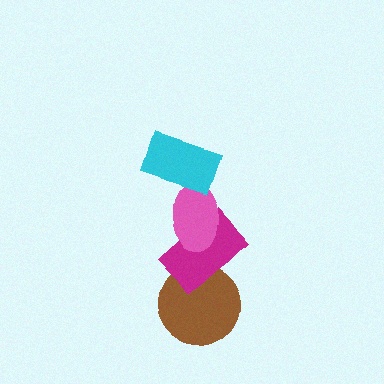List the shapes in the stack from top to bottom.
From top to bottom: the cyan rectangle, the pink ellipse, the magenta rectangle, the brown circle.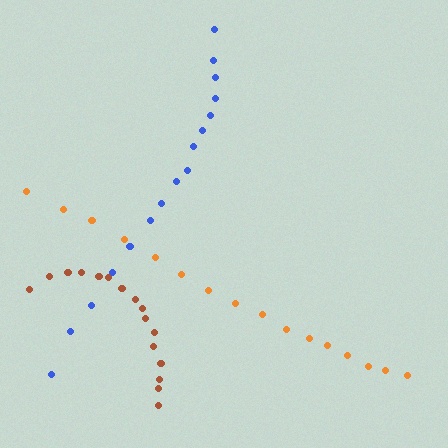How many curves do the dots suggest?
There are 3 distinct paths.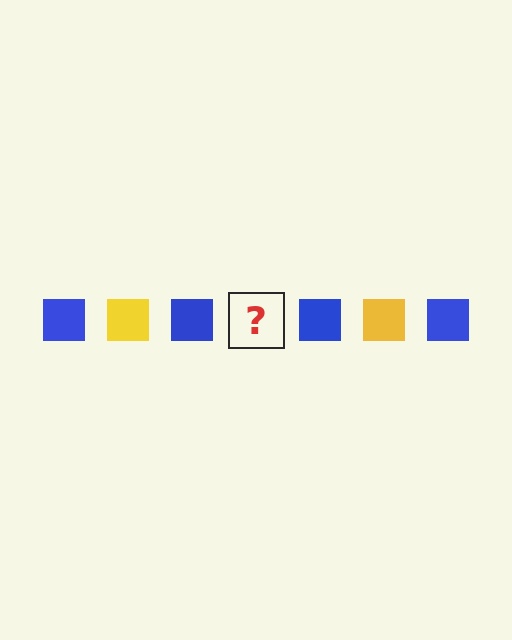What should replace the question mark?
The question mark should be replaced with a yellow square.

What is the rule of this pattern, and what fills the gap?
The rule is that the pattern cycles through blue, yellow squares. The gap should be filled with a yellow square.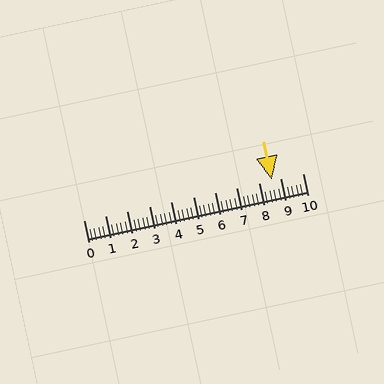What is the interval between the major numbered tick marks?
The major tick marks are spaced 1 units apart.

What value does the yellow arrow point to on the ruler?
The yellow arrow points to approximately 8.6.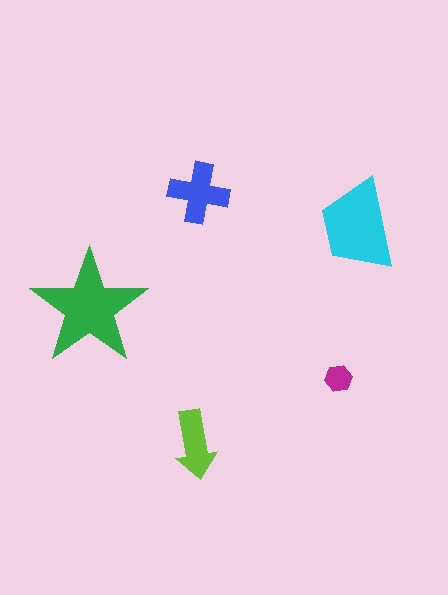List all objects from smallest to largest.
The magenta hexagon, the lime arrow, the blue cross, the cyan trapezoid, the green star.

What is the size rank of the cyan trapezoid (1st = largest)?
2nd.